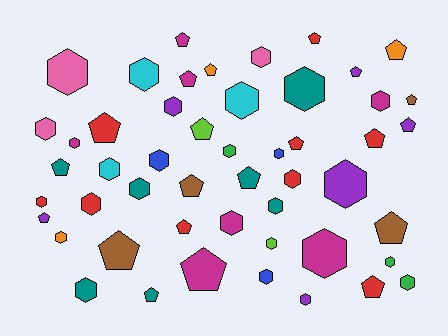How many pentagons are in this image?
There are 22 pentagons.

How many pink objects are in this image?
There are 3 pink objects.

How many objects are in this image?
There are 50 objects.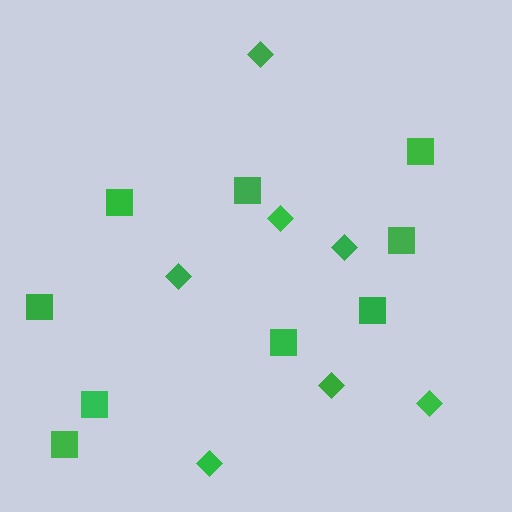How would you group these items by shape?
There are 2 groups: one group of squares (9) and one group of diamonds (7).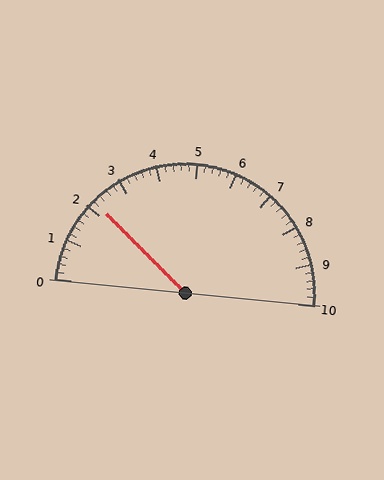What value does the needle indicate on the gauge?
The needle indicates approximately 2.2.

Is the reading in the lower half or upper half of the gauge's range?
The reading is in the lower half of the range (0 to 10).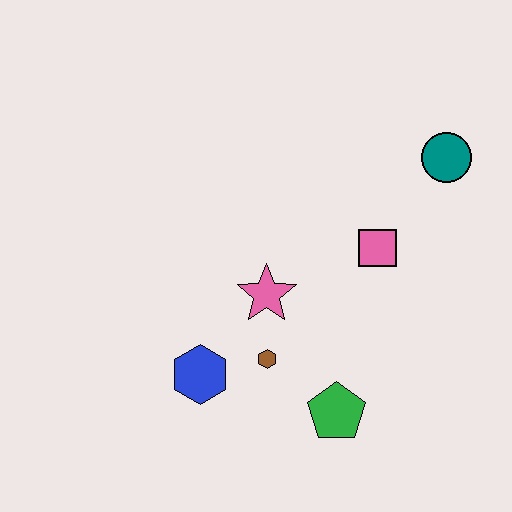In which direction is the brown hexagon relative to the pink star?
The brown hexagon is below the pink star.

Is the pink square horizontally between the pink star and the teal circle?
Yes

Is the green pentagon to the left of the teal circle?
Yes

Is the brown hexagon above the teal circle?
No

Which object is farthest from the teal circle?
The blue hexagon is farthest from the teal circle.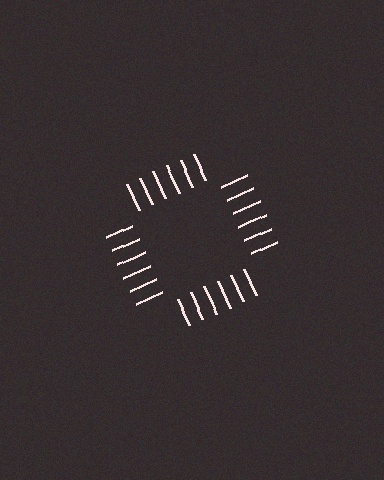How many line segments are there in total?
24 — 6 along each of the 4 edges.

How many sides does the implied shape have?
4 sides — the line-ends trace a square.